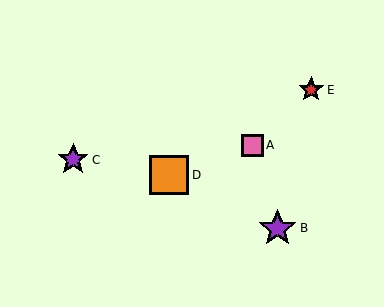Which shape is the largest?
The orange square (labeled D) is the largest.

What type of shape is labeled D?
Shape D is an orange square.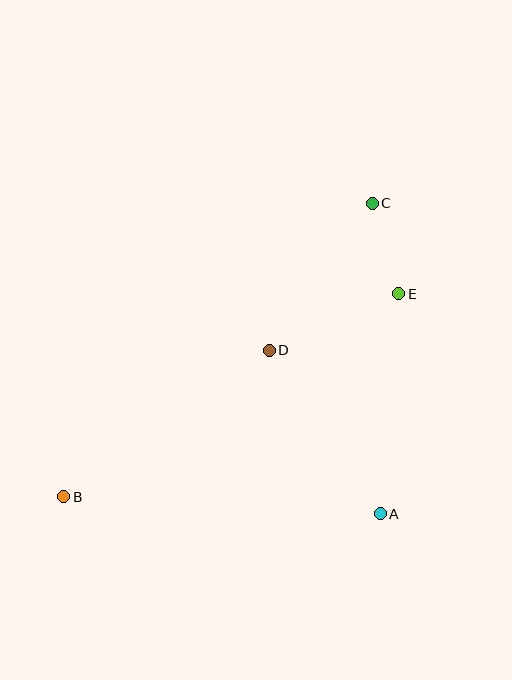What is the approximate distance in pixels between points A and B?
The distance between A and B is approximately 317 pixels.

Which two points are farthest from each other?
Points B and C are farthest from each other.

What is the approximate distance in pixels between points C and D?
The distance between C and D is approximately 179 pixels.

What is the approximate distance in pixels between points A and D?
The distance between A and D is approximately 198 pixels.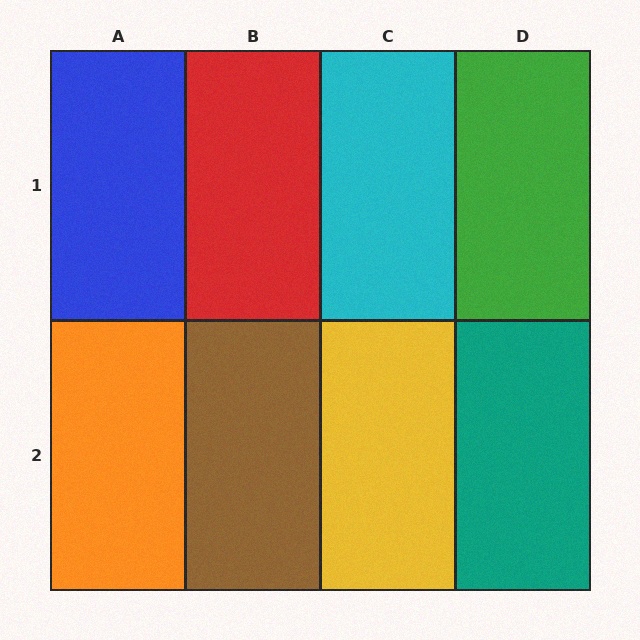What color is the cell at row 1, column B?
Red.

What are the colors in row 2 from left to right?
Orange, brown, yellow, teal.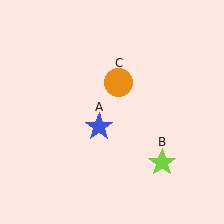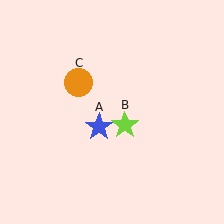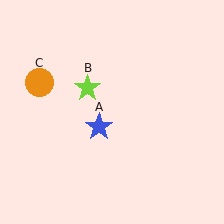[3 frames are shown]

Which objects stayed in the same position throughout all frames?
Blue star (object A) remained stationary.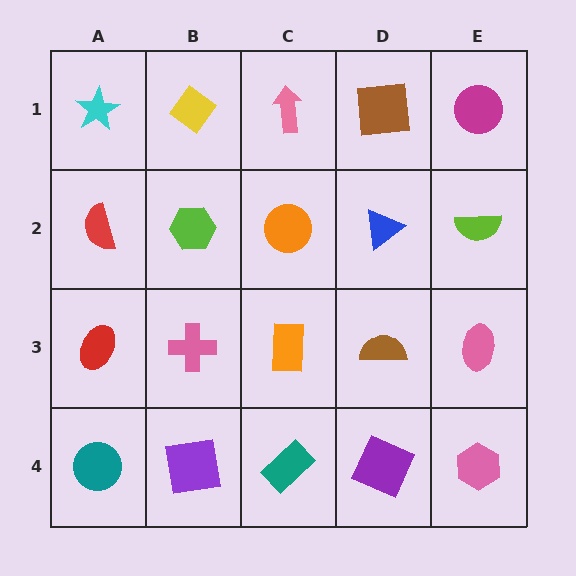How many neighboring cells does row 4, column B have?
3.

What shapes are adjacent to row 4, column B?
A pink cross (row 3, column B), a teal circle (row 4, column A), a teal rectangle (row 4, column C).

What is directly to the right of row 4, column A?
A purple square.